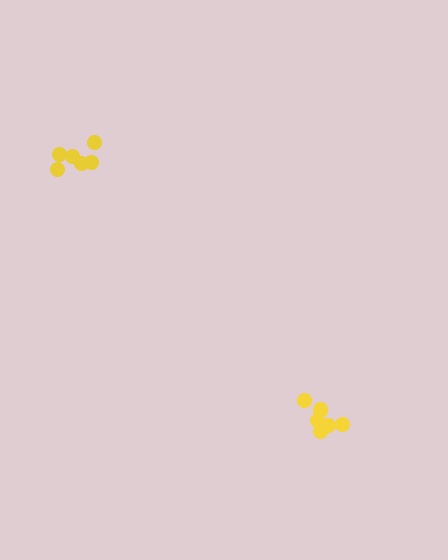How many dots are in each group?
Group 1: 6 dots, Group 2: 7 dots (13 total).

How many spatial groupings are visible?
There are 2 spatial groupings.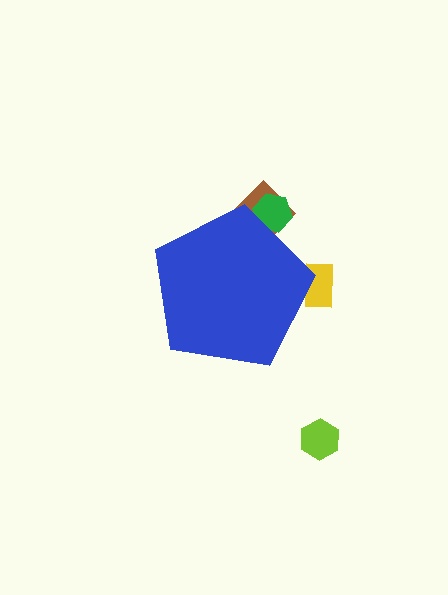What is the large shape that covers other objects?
A blue pentagon.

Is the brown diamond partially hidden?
Yes, the brown diamond is partially hidden behind the blue pentagon.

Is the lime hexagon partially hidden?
No, the lime hexagon is fully visible.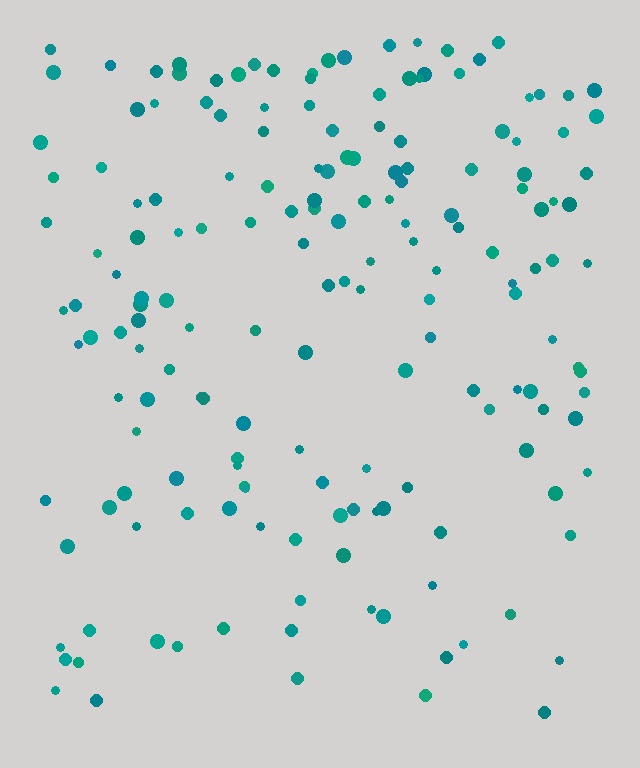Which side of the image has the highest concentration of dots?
The top.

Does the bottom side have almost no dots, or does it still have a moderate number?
Still a moderate number, just noticeably fewer than the top.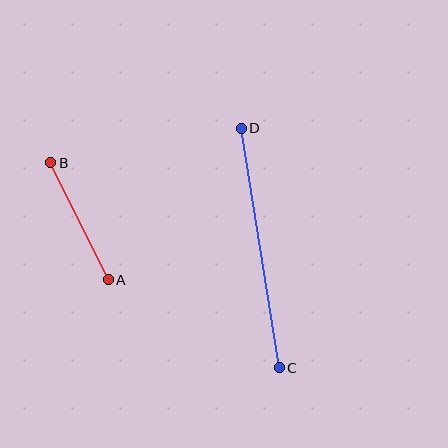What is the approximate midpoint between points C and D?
The midpoint is at approximately (260, 248) pixels.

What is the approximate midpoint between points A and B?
The midpoint is at approximately (79, 221) pixels.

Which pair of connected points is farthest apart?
Points C and D are farthest apart.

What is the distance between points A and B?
The distance is approximately 130 pixels.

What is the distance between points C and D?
The distance is approximately 243 pixels.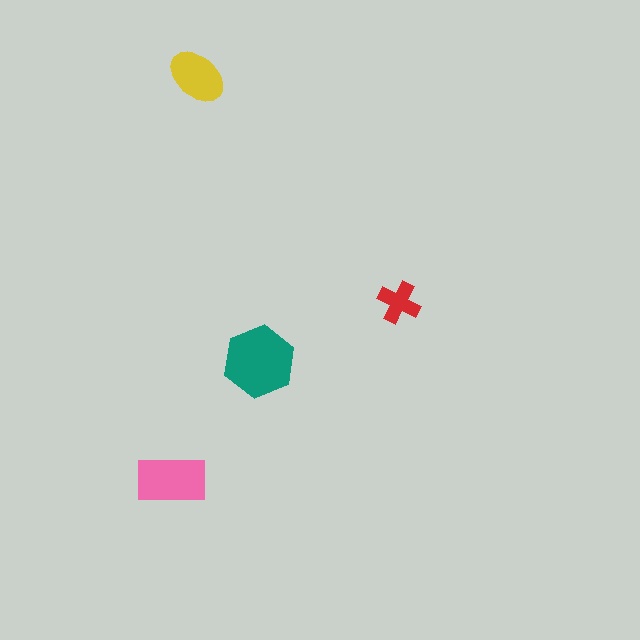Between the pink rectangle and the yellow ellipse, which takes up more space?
The pink rectangle.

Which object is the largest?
The teal hexagon.